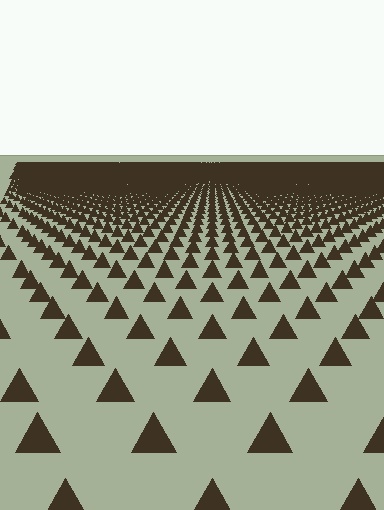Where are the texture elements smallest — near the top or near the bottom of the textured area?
Near the top.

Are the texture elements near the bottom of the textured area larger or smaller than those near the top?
Larger. Near the bottom, elements are closer to the viewer and appear at a bigger on-screen size.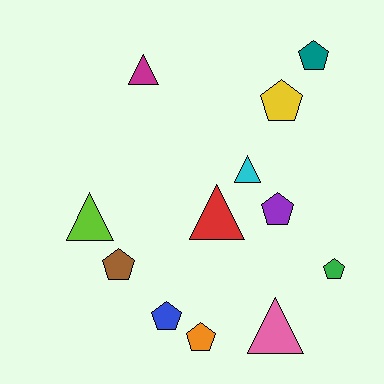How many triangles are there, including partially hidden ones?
There are 5 triangles.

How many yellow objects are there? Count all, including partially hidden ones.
There is 1 yellow object.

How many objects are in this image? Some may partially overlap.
There are 12 objects.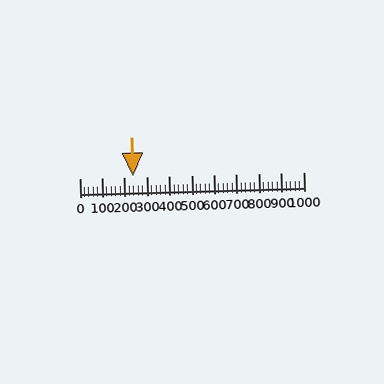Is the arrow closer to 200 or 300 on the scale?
The arrow is closer to 200.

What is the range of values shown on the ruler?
The ruler shows values from 0 to 1000.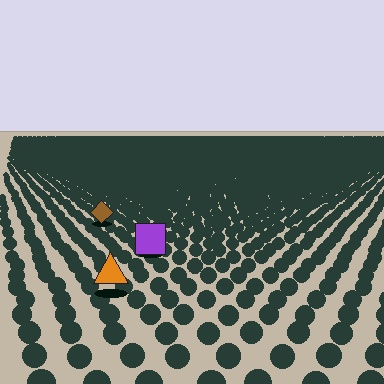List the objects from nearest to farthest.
From nearest to farthest: the orange triangle, the purple square, the brown diamond.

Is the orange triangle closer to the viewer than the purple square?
Yes. The orange triangle is closer — you can tell from the texture gradient: the ground texture is coarser near it.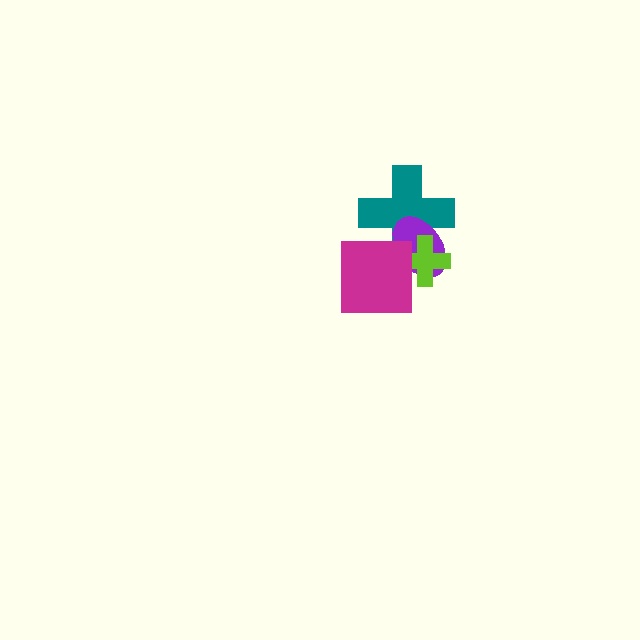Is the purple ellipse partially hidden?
Yes, it is partially covered by another shape.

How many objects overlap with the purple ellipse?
3 objects overlap with the purple ellipse.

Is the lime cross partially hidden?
Yes, it is partially covered by another shape.